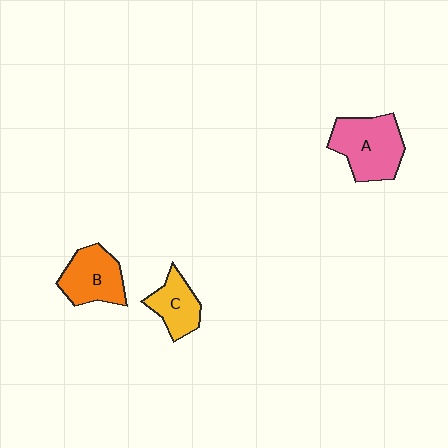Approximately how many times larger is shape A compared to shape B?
Approximately 1.3 times.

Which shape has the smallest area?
Shape C (yellow).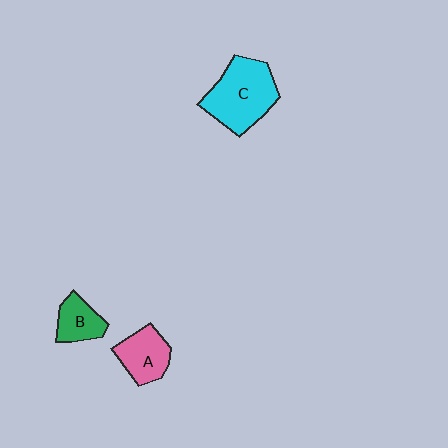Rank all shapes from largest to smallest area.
From largest to smallest: C (cyan), A (pink), B (green).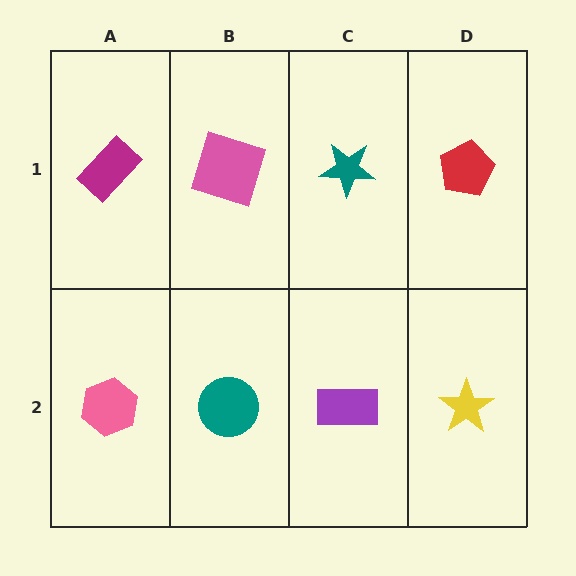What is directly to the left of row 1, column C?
A pink square.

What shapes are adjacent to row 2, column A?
A magenta rectangle (row 1, column A), a teal circle (row 2, column B).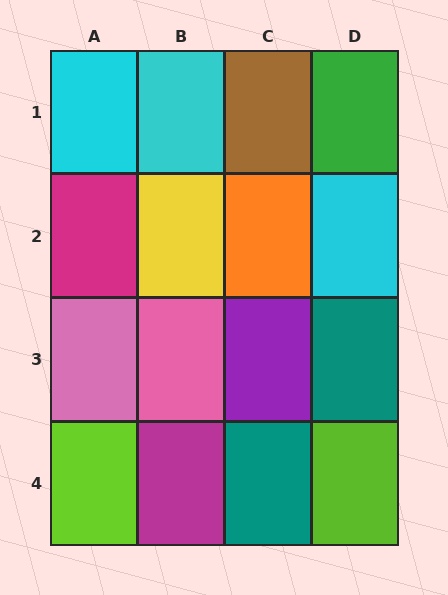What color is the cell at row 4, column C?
Teal.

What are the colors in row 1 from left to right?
Cyan, cyan, brown, green.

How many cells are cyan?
3 cells are cyan.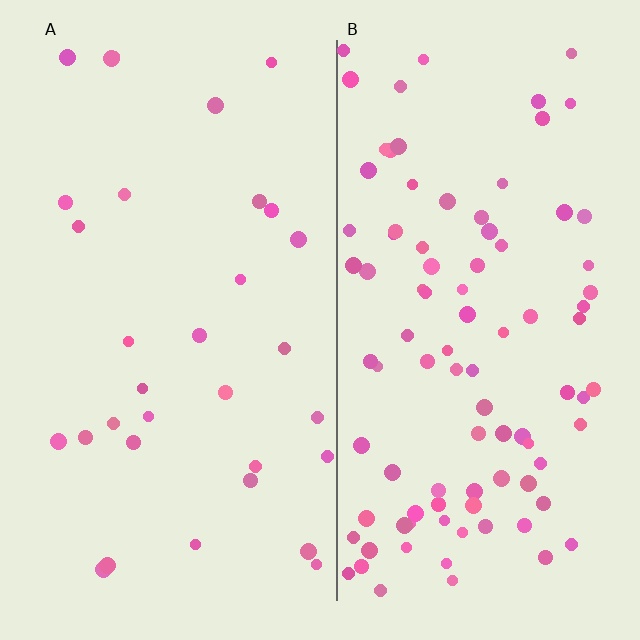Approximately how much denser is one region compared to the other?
Approximately 3.0× — region B over region A.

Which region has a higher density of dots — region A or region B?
B (the right).